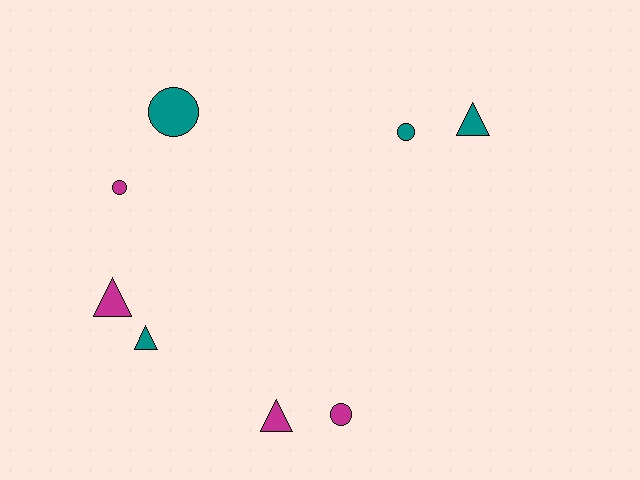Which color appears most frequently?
Magenta, with 4 objects.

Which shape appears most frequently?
Triangle, with 4 objects.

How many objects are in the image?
There are 8 objects.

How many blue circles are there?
There are no blue circles.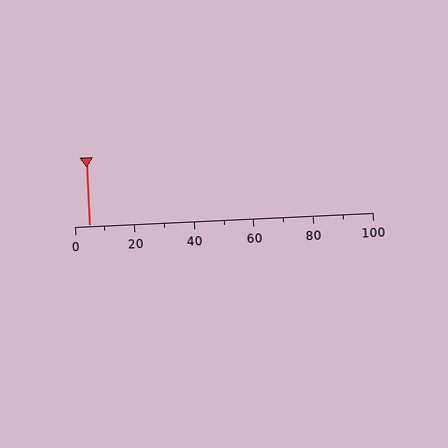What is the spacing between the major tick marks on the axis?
The major ticks are spaced 20 apart.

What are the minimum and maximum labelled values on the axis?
The axis runs from 0 to 100.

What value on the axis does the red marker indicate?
The marker indicates approximately 5.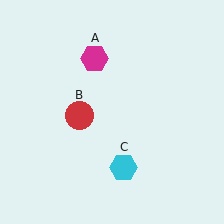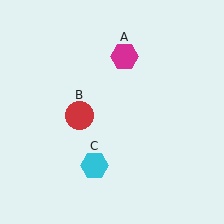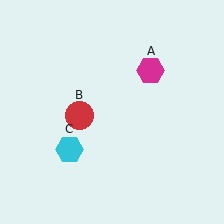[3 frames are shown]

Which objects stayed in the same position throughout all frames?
Red circle (object B) remained stationary.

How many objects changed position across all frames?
2 objects changed position: magenta hexagon (object A), cyan hexagon (object C).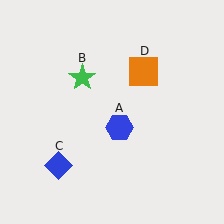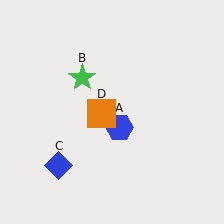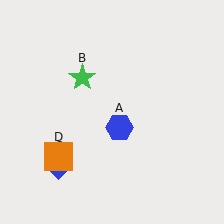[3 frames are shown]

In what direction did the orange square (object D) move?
The orange square (object D) moved down and to the left.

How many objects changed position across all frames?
1 object changed position: orange square (object D).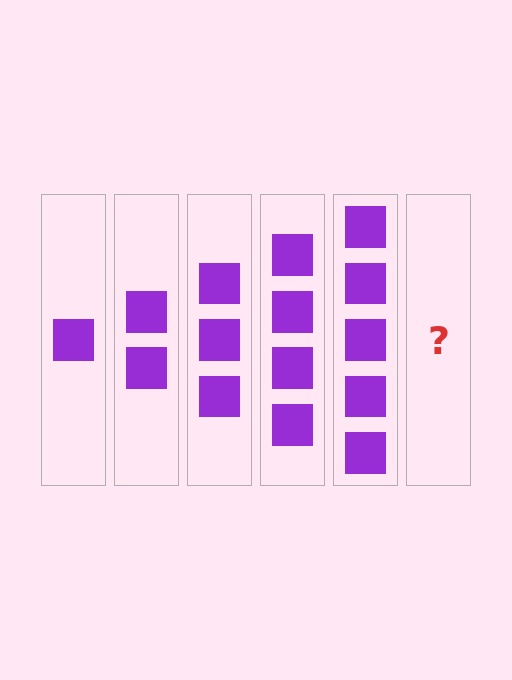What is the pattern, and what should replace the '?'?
The pattern is that each step adds one more square. The '?' should be 6 squares.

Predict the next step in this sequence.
The next step is 6 squares.